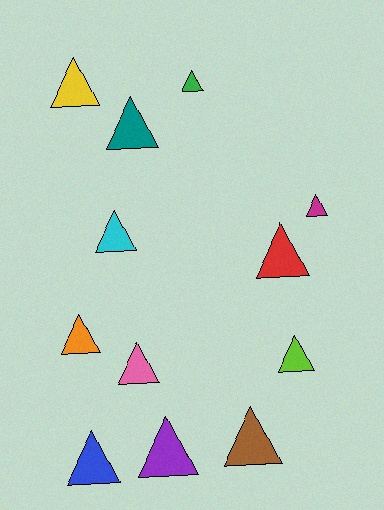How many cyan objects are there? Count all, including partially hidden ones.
There is 1 cyan object.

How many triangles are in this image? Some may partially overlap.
There are 12 triangles.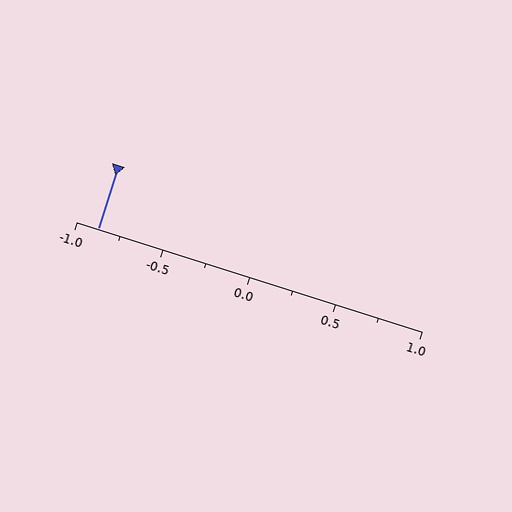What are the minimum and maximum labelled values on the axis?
The axis runs from -1.0 to 1.0.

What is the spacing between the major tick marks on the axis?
The major ticks are spaced 0.5 apart.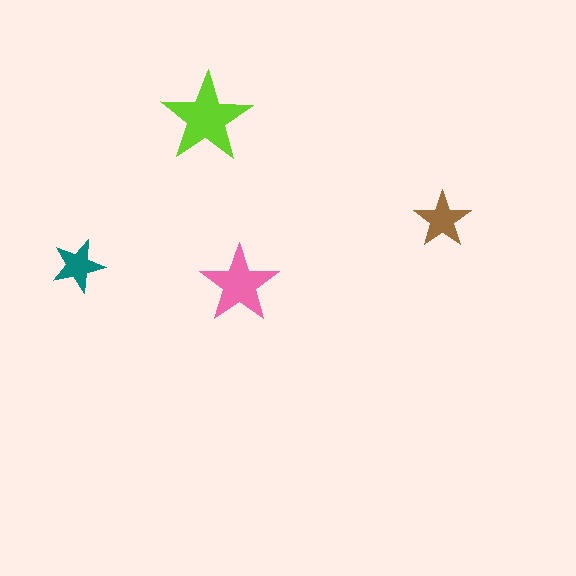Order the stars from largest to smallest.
the lime one, the pink one, the brown one, the teal one.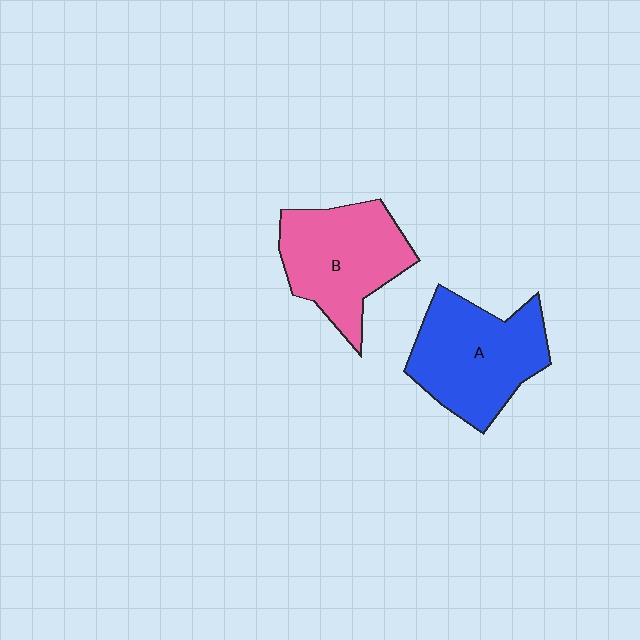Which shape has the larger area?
Shape A (blue).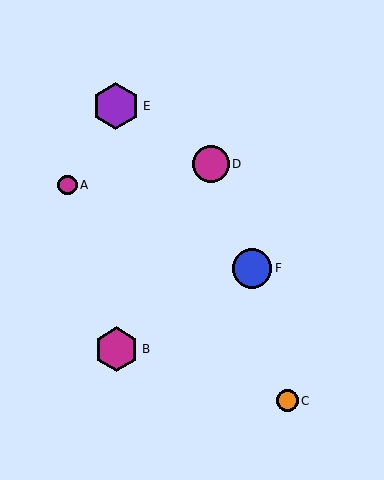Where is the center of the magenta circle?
The center of the magenta circle is at (68, 185).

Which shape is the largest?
The purple hexagon (labeled E) is the largest.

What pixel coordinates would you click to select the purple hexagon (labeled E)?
Click at (116, 106) to select the purple hexagon E.